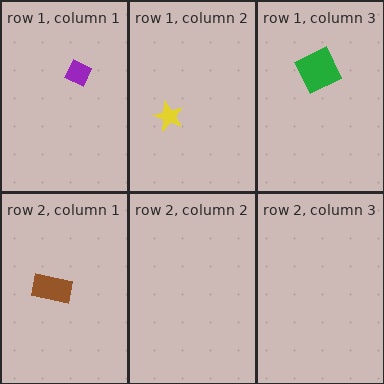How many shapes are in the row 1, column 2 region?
1.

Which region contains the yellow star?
The row 1, column 2 region.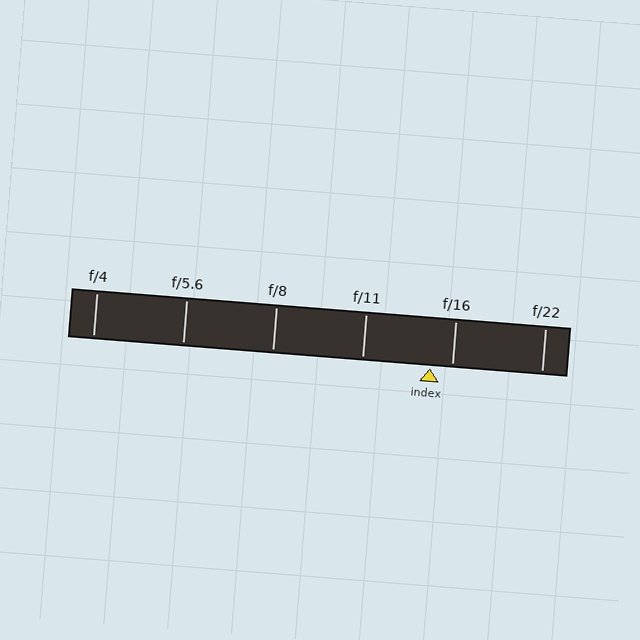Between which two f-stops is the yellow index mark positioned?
The index mark is between f/11 and f/16.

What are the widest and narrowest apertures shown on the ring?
The widest aperture shown is f/4 and the narrowest is f/22.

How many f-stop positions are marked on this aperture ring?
There are 6 f-stop positions marked.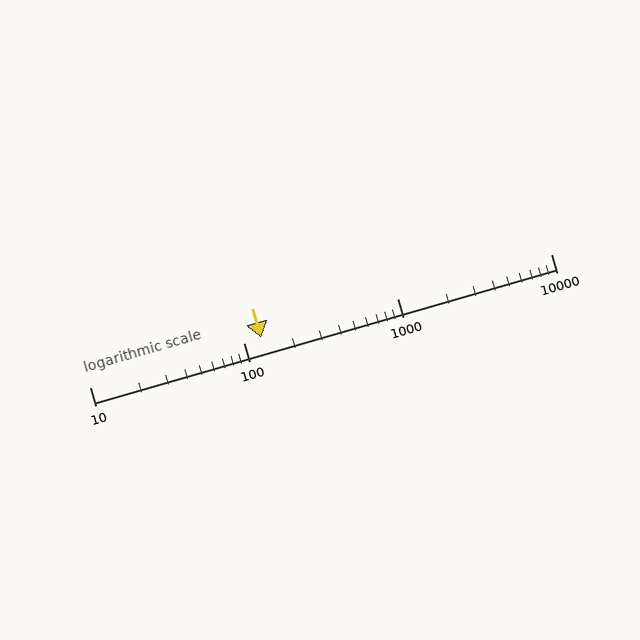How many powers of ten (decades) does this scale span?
The scale spans 3 decades, from 10 to 10000.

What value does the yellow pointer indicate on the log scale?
The pointer indicates approximately 130.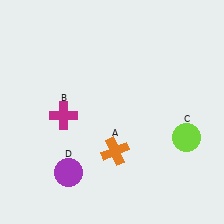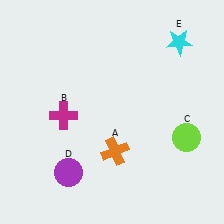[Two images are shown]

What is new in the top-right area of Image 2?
A cyan star (E) was added in the top-right area of Image 2.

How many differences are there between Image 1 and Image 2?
There is 1 difference between the two images.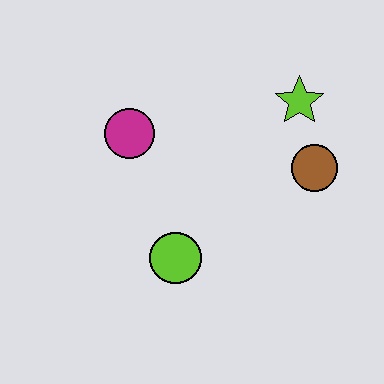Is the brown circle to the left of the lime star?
No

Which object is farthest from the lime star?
The lime circle is farthest from the lime star.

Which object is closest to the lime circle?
The magenta circle is closest to the lime circle.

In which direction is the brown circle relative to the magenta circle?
The brown circle is to the right of the magenta circle.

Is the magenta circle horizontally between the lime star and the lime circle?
No